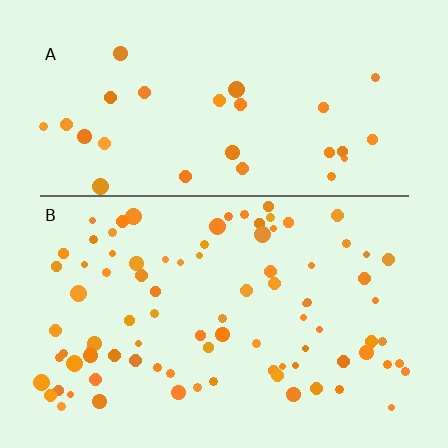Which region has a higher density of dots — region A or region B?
B (the bottom).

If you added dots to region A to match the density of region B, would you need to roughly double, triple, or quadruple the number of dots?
Approximately triple.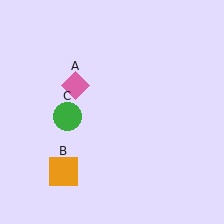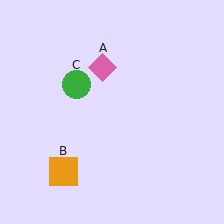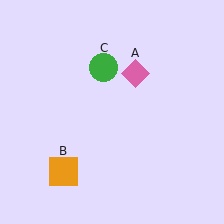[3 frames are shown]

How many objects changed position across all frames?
2 objects changed position: pink diamond (object A), green circle (object C).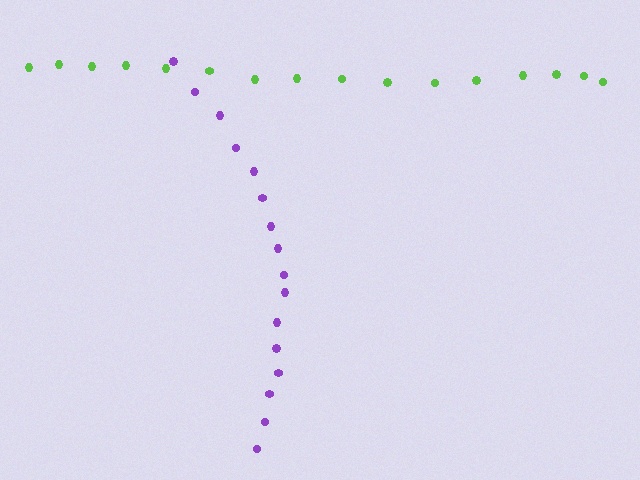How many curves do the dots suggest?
There are 2 distinct paths.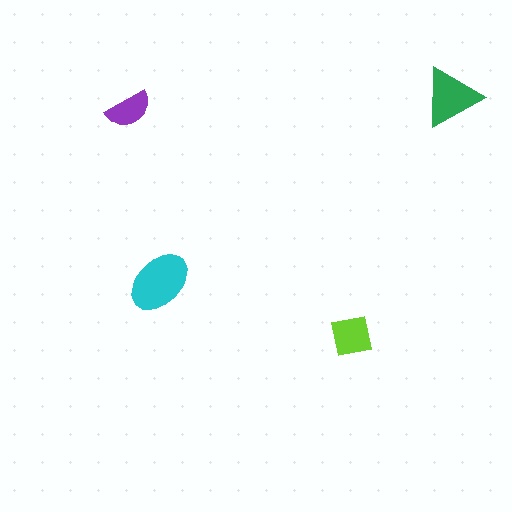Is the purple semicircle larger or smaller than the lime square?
Smaller.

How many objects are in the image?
There are 4 objects in the image.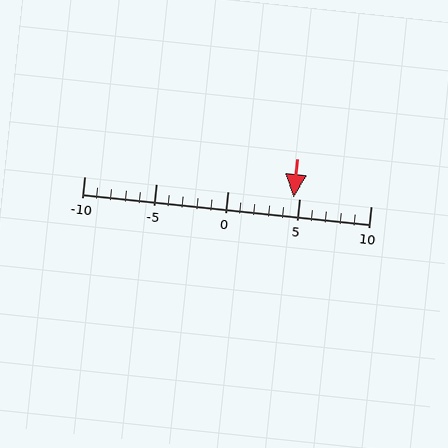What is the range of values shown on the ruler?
The ruler shows values from -10 to 10.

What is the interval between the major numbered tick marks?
The major tick marks are spaced 5 units apart.